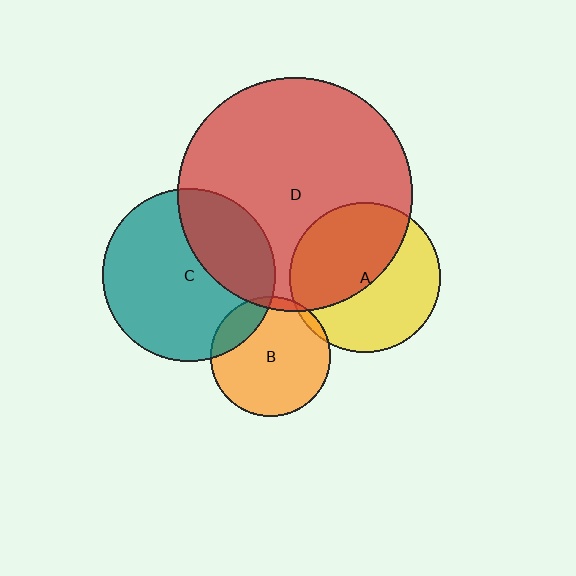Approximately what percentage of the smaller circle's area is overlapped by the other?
Approximately 50%.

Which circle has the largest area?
Circle D (red).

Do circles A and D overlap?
Yes.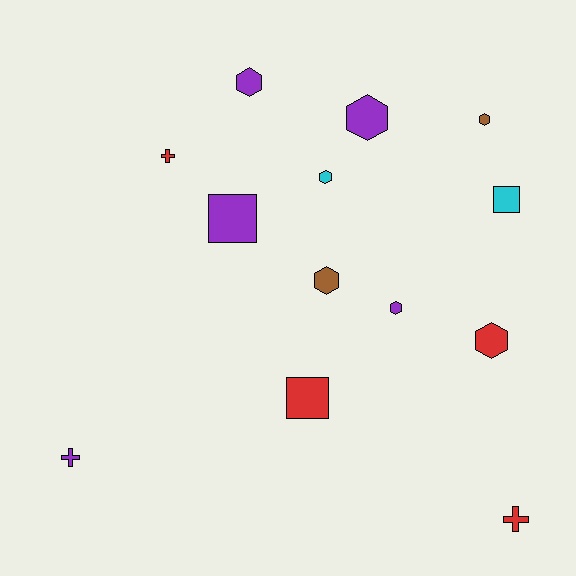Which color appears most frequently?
Purple, with 5 objects.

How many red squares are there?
There is 1 red square.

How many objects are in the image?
There are 13 objects.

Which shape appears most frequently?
Hexagon, with 7 objects.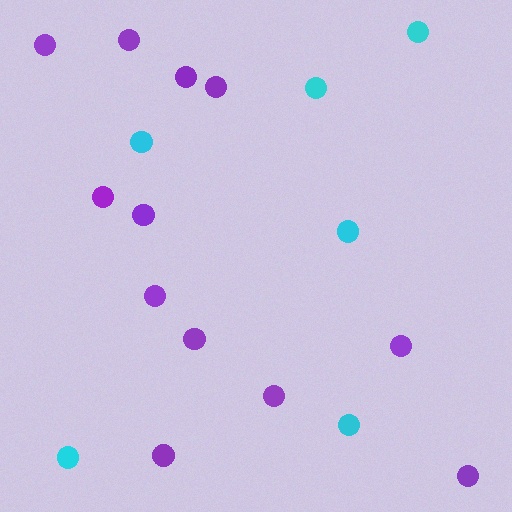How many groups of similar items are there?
There are 2 groups: one group of purple circles (12) and one group of cyan circles (6).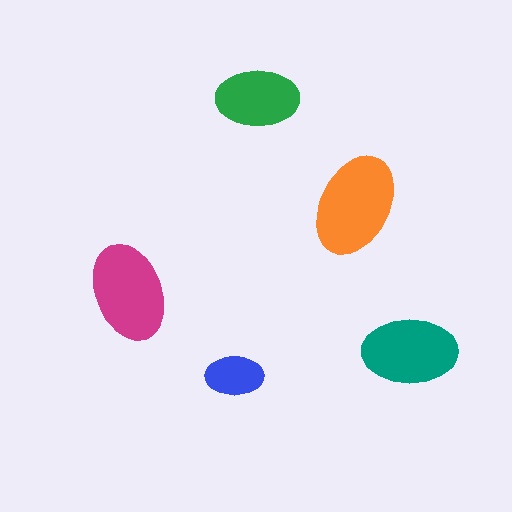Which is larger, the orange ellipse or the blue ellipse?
The orange one.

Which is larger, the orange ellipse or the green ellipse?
The orange one.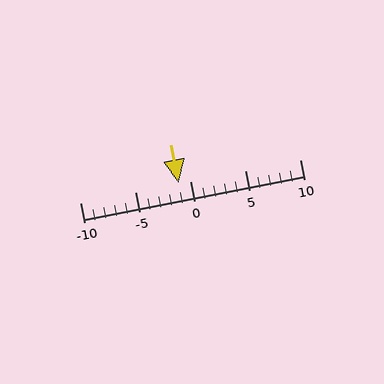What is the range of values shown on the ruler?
The ruler shows values from -10 to 10.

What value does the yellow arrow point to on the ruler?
The yellow arrow points to approximately -1.